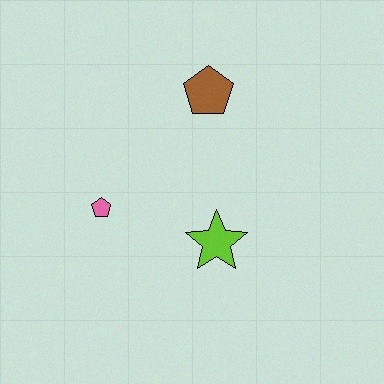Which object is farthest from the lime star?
The brown pentagon is farthest from the lime star.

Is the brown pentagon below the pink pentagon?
No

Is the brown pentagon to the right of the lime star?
No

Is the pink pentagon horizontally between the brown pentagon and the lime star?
No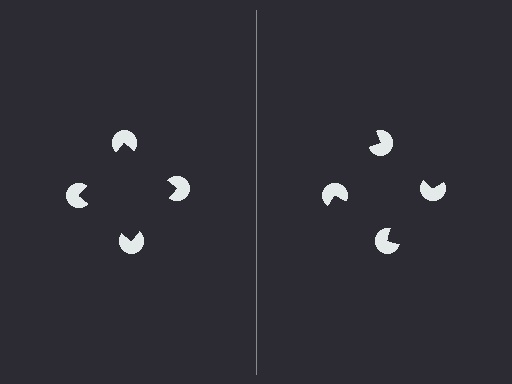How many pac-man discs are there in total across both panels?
8 — 4 on each side.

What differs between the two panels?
The pac-man discs are positioned identically on both sides; only the wedge orientations differ. On the left they align to a square; on the right they are misaligned.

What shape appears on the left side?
An illusory square.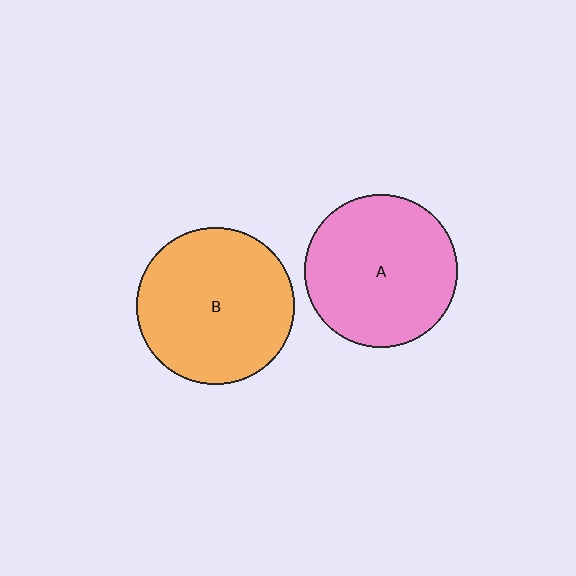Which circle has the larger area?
Circle B (orange).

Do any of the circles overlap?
No, none of the circles overlap.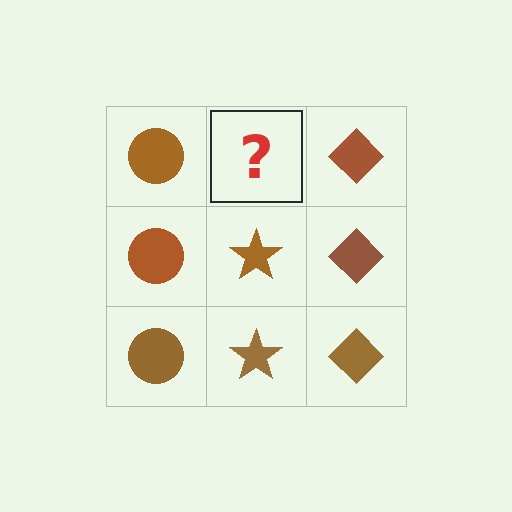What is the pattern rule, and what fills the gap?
The rule is that each column has a consistent shape. The gap should be filled with a brown star.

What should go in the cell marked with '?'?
The missing cell should contain a brown star.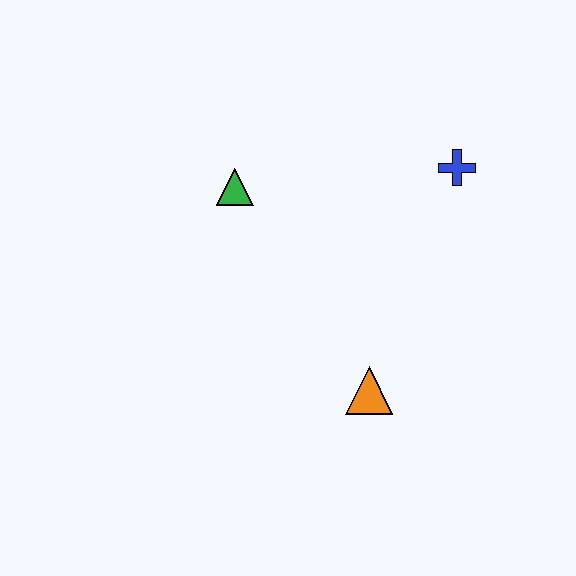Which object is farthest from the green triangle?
The orange triangle is farthest from the green triangle.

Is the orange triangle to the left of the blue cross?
Yes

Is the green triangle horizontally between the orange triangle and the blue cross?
No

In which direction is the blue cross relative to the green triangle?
The blue cross is to the right of the green triangle.